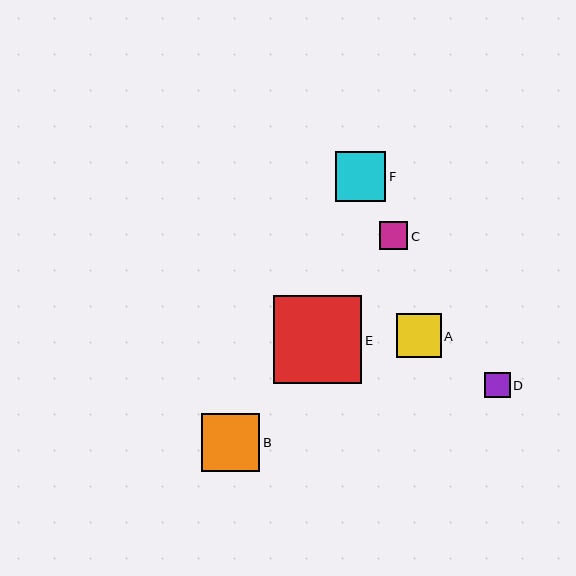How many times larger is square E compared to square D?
Square E is approximately 3.4 times the size of square D.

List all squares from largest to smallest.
From largest to smallest: E, B, F, A, C, D.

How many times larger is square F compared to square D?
Square F is approximately 2.0 times the size of square D.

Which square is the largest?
Square E is the largest with a size of approximately 88 pixels.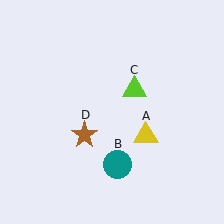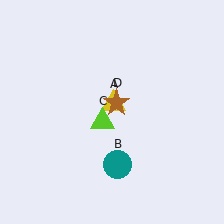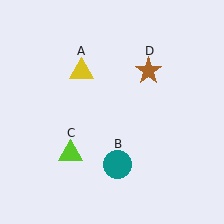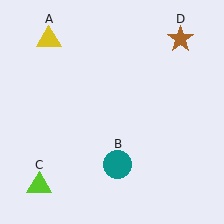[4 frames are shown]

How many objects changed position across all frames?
3 objects changed position: yellow triangle (object A), lime triangle (object C), brown star (object D).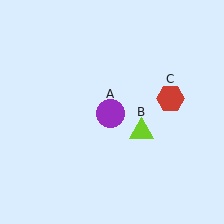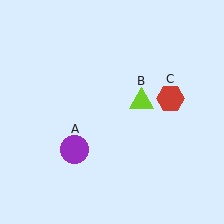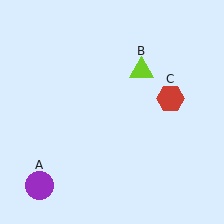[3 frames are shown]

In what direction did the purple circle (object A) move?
The purple circle (object A) moved down and to the left.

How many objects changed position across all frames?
2 objects changed position: purple circle (object A), lime triangle (object B).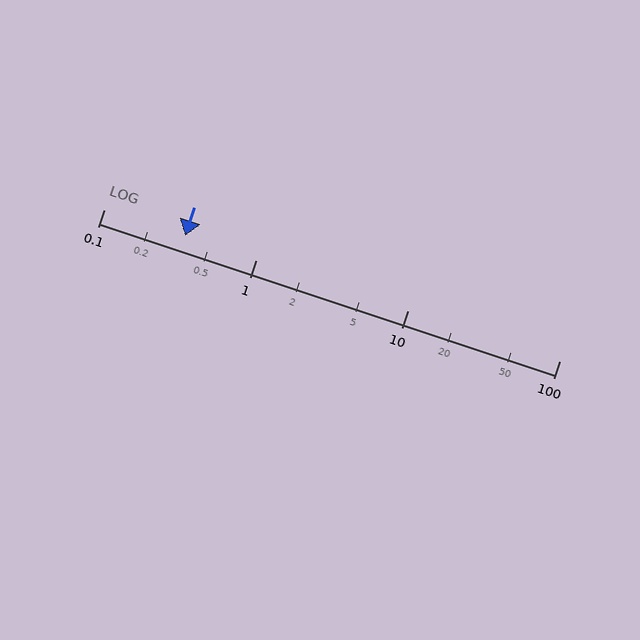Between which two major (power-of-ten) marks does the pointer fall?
The pointer is between 0.1 and 1.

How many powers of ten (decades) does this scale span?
The scale spans 3 decades, from 0.1 to 100.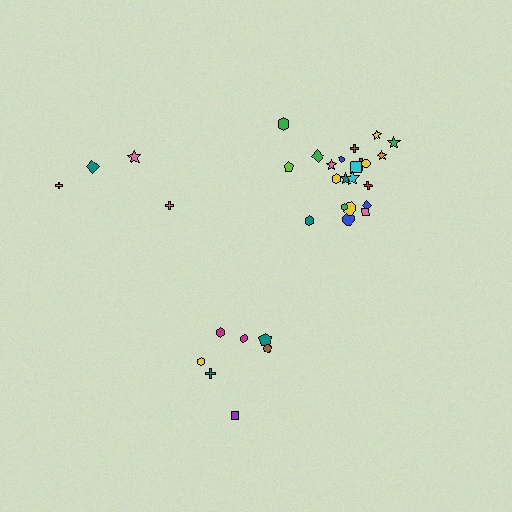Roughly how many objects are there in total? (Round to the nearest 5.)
Roughly 35 objects in total.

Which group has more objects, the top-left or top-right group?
The top-right group.